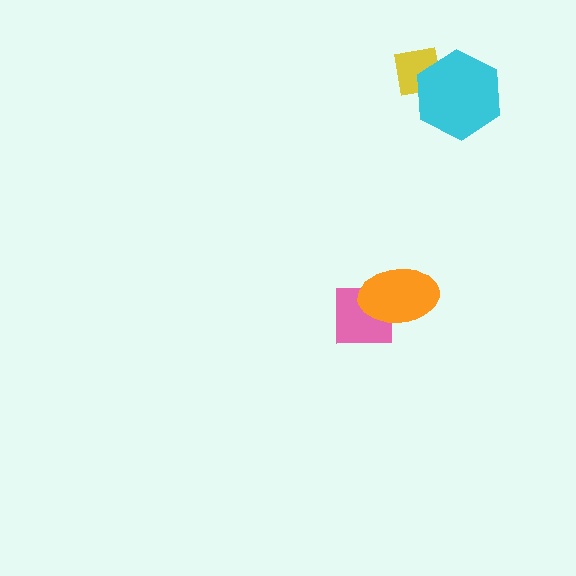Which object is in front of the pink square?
The orange ellipse is in front of the pink square.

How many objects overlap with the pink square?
1 object overlaps with the pink square.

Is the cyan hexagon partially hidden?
No, no other shape covers it.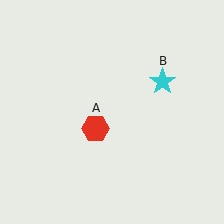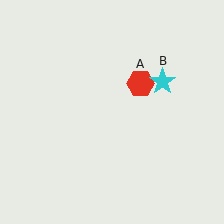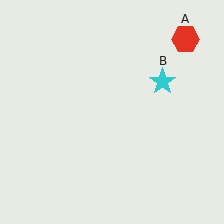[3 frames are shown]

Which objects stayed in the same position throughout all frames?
Cyan star (object B) remained stationary.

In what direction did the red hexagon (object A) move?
The red hexagon (object A) moved up and to the right.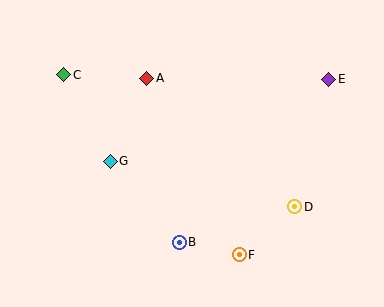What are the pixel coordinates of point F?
Point F is at (239, 255).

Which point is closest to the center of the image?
Point G at (110, 161) is closest to the center.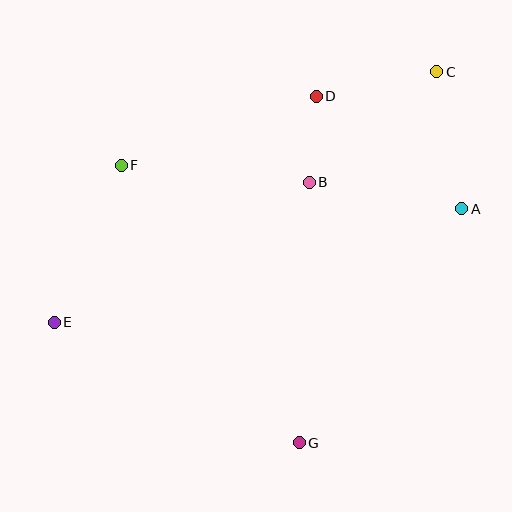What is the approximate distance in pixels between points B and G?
The distance between B and G is approximately 261 pixels.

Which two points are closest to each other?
Points B and D are closest to each other.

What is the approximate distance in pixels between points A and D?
The distance between A and D is approximately 184 pixels.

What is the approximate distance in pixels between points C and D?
The distance between C and D is approximately 123 pixels.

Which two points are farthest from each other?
Points C and E are farthest from each other.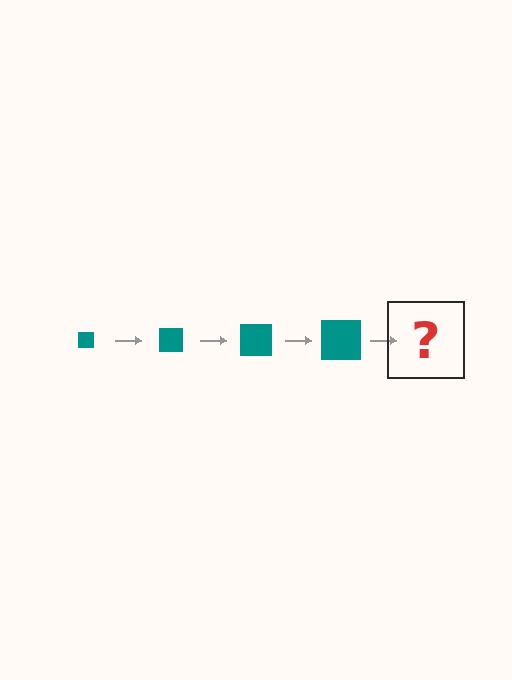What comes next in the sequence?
The next element should be a teal square, larger than the previous one.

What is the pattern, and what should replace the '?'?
The pattern is that the square gets progressively larger each step. The '?' should be a teal square, larger than the previous one.